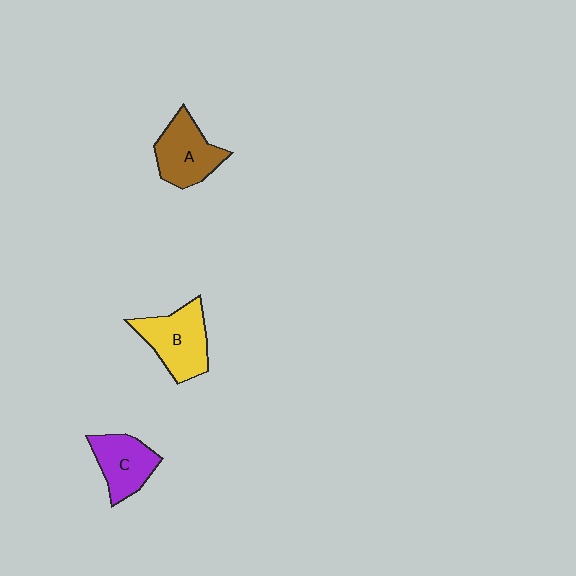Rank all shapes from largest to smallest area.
From largest to smallest: B (yellow), A (brown), C (purple).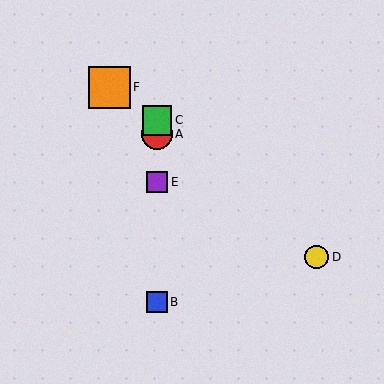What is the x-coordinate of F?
Object F is at x≈109.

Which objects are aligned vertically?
Objects A, B, C, E are aligned vertically.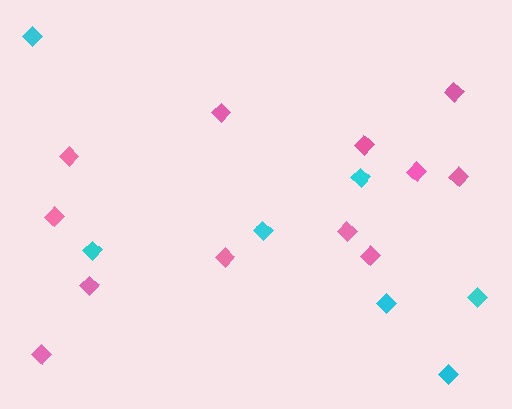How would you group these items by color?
There are 2 groups: one group of pink diamonds (12) and one group of cyan diamonds (7).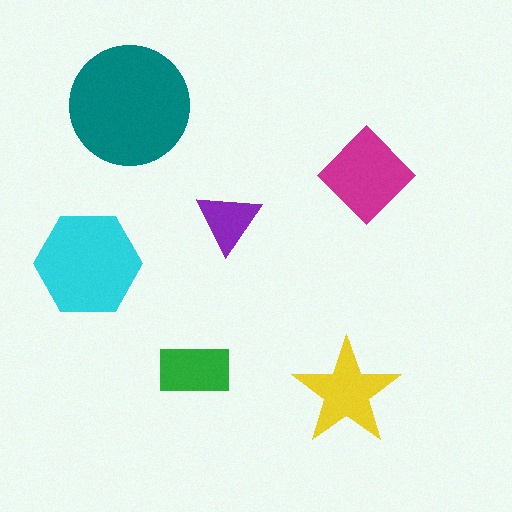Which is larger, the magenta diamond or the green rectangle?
The magenta diamond.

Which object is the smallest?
The purple triangle.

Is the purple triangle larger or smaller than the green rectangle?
Smaller.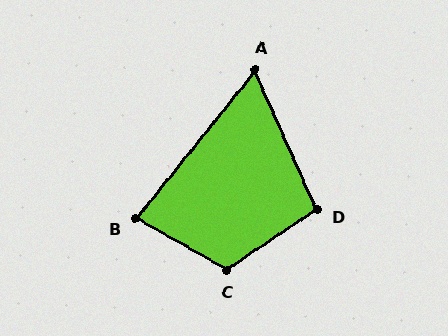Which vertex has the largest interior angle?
C, at approximately 117 degrees.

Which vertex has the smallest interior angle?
A, at approximately 63 degrees.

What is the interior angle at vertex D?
Approximately 99 degrees (obtuse).